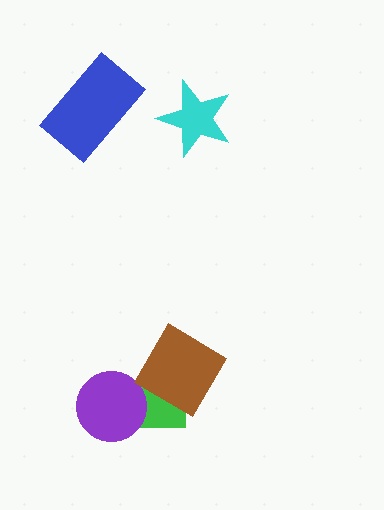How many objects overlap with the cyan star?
0 objects overlap with the cyan star.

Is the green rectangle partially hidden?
Yes, it is partially covered by another shape.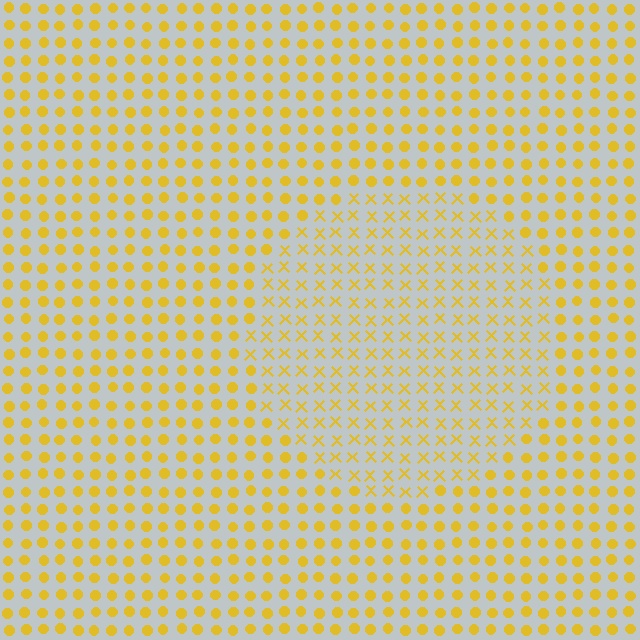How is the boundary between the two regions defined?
The boundary is defined by a change in element shape: X marks inside vs. circles outside. All elements share the same color and spacing.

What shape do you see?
I see a circle.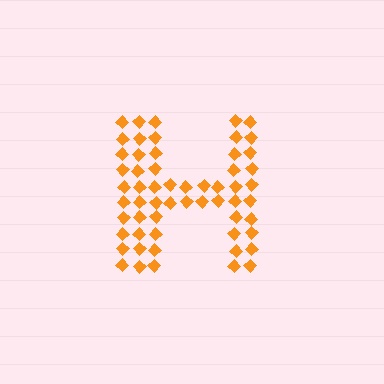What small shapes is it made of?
It is made of small diamonds.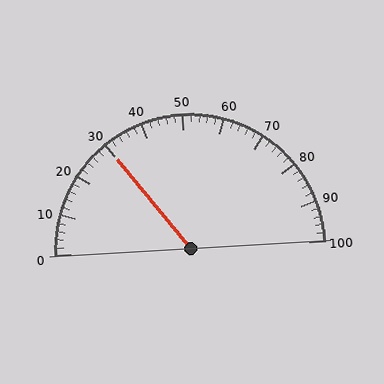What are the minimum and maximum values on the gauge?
The gauge ranges from 0 to 100.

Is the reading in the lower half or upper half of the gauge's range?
The reading is in the lower half of the range (0 to 100).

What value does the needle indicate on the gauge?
The needle indicates approximately 30.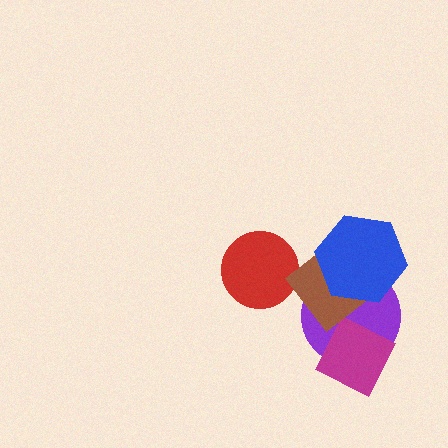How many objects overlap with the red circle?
0 objects overlap with the red circle.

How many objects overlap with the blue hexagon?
2 objects overlap with the blue hexagon.